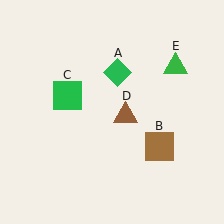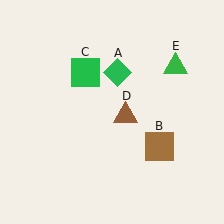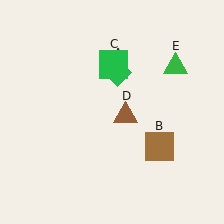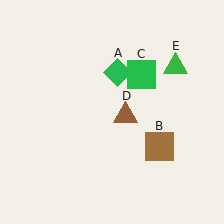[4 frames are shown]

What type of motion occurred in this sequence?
The green square (object C) rotated clockwise around the center of the scene.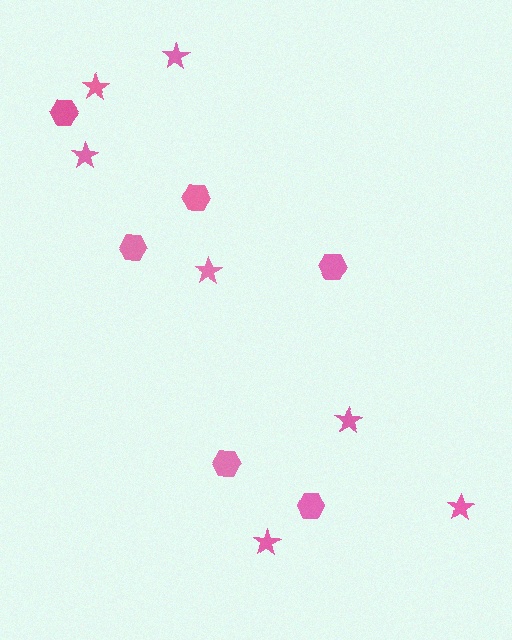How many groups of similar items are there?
There are 2 groups: one group of stars (7) and one group of hexagons (6).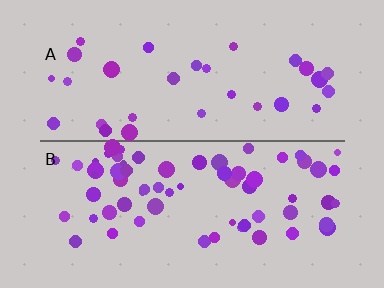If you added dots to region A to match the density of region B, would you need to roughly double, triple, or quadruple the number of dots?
Approximately double.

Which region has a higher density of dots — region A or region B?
B (the bottom).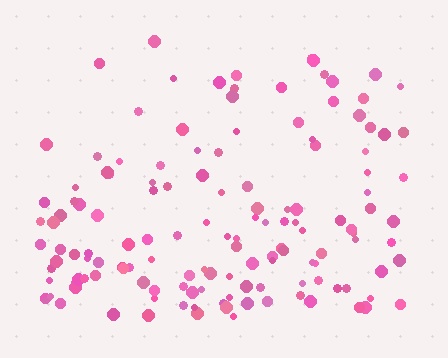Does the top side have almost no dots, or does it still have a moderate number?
Still a moderate number, just noticeably fewer than the bottom.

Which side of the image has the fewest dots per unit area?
The top.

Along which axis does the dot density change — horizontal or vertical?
Vertical.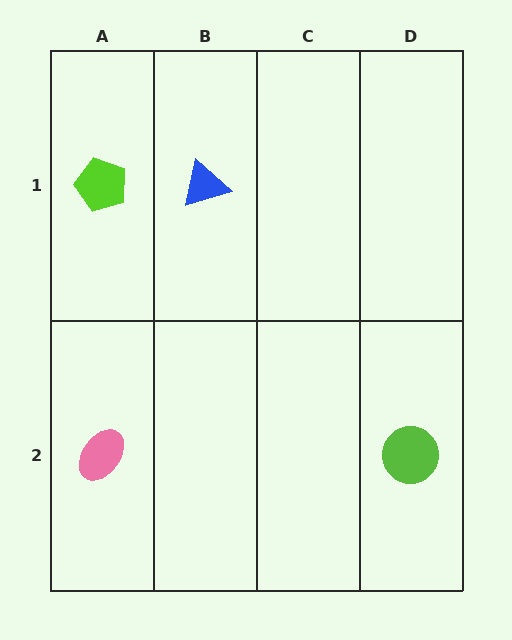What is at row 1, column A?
A lime pentagon.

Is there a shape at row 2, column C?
No, that cell is empty.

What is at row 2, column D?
A lime circle.